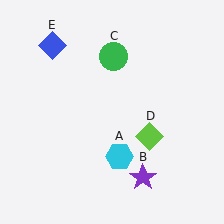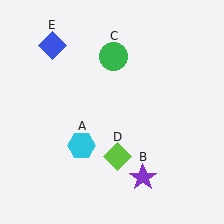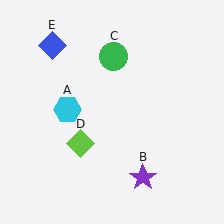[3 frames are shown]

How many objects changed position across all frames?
2 objects changed position: cyan hexagon (object A), lime diamond (object D).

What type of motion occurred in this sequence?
The cyan hexagon (object A), lime diamond (object D) rotated clockwise around the center of the scene.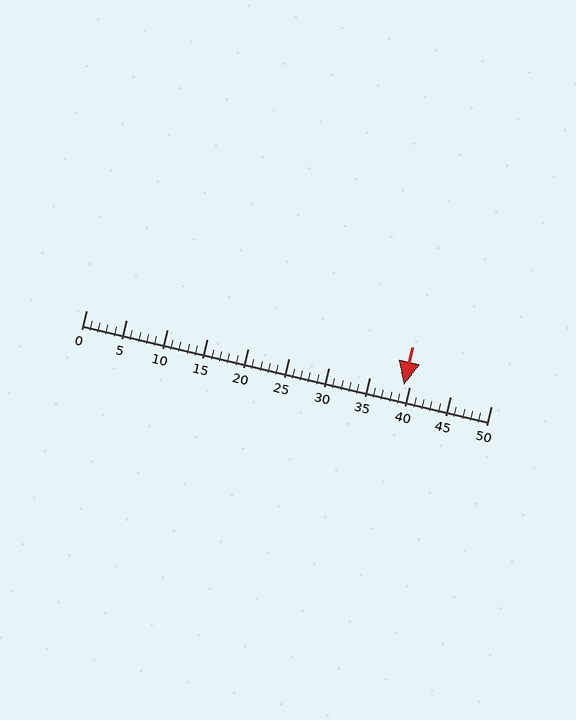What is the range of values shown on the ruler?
The ruler shows values from 0 to 50.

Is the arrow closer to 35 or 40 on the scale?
The arrow is closer to 40.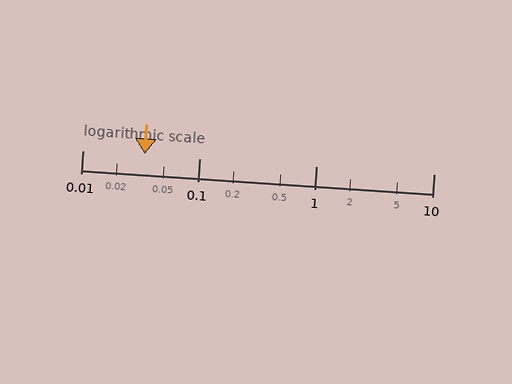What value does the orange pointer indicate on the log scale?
The pointer indicates approximately 0.034.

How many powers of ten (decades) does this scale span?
The scale spans 3 decades, from 0.01 to 10.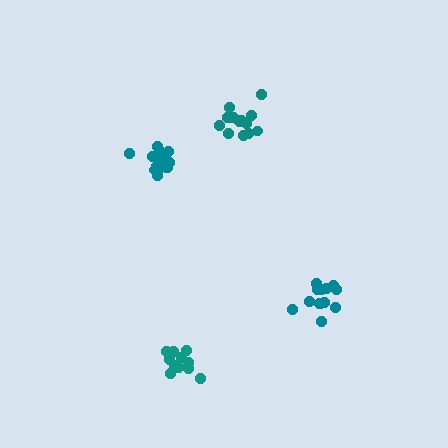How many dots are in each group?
Group 1: 14 dots, Group 2: 16 dots, Group 3: 13 dots, Group 4: 11 dots (54 total).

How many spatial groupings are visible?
There are 4 spatial groupings.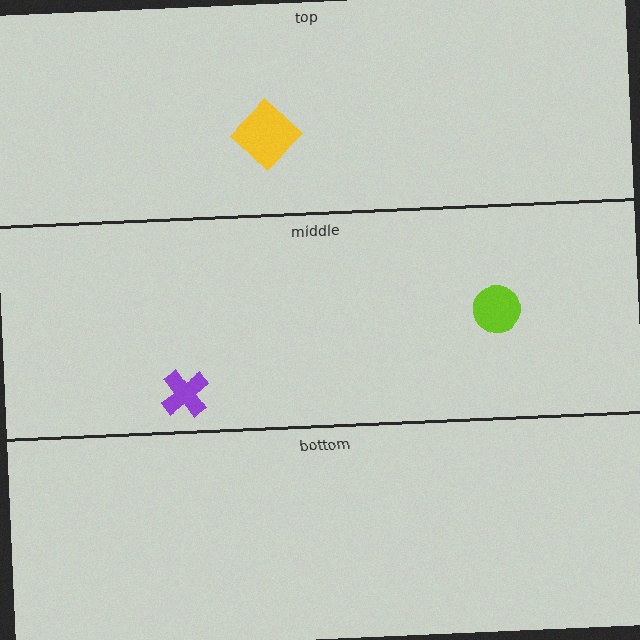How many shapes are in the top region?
1.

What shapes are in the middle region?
The lime circle, the purple cross.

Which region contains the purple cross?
The middle region.